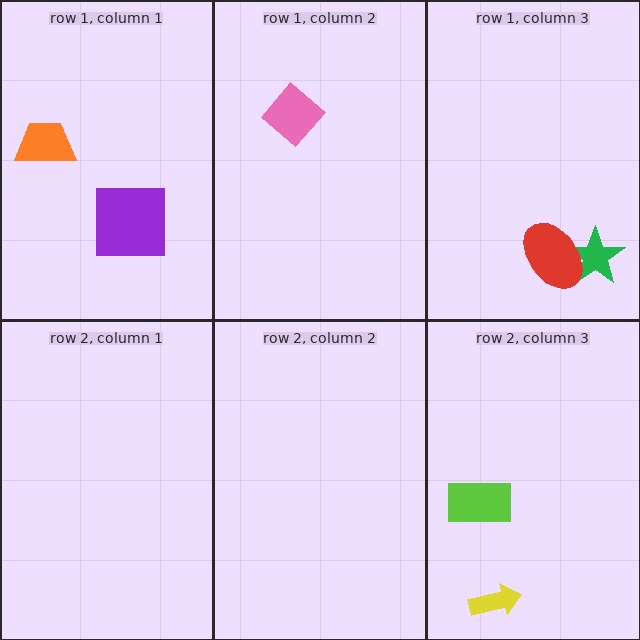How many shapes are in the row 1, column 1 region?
2.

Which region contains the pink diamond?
The row 1, column 2 region.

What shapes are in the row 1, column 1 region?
The purple square, the orange trapezoid.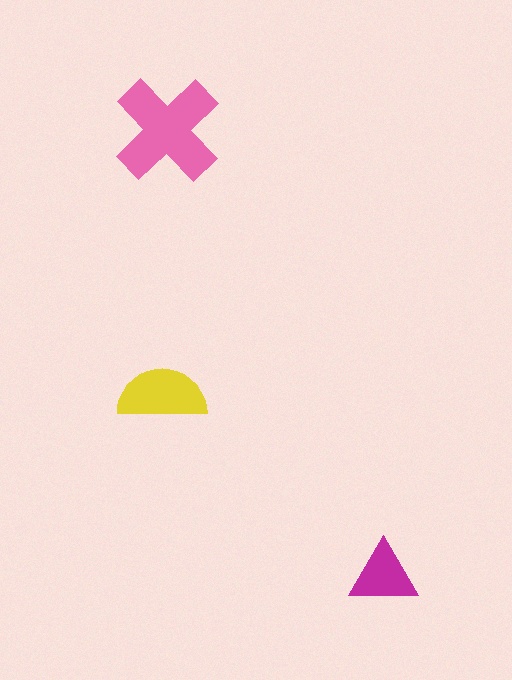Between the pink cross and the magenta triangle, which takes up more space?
The pink cross.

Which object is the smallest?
The magenta triangle.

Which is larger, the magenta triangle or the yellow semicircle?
The yellow semicircle.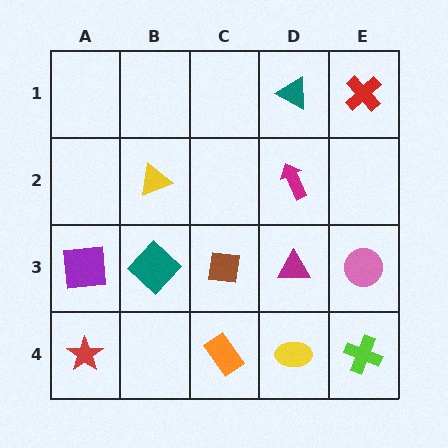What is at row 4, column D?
A yellow ellipse.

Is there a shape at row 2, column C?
No, that cell is empty.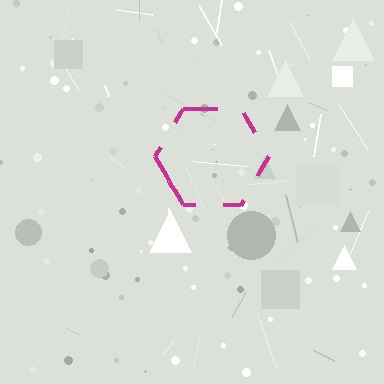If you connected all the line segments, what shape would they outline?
They would outline a hexagon.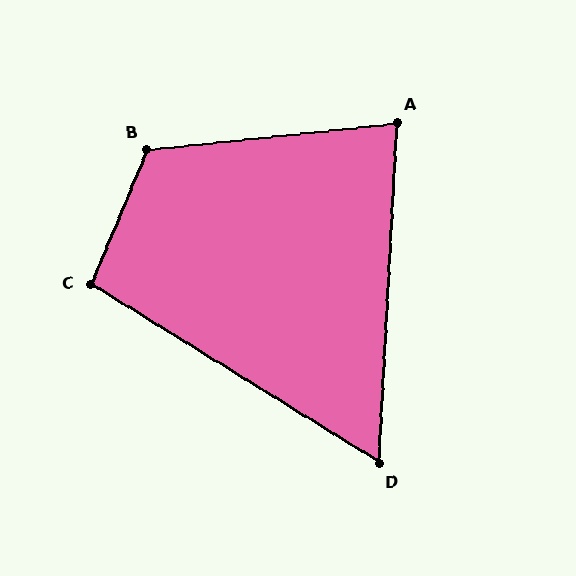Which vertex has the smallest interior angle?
D, at approximately 61 degrees.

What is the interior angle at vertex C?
Approximately 99 degrees (obtuse).